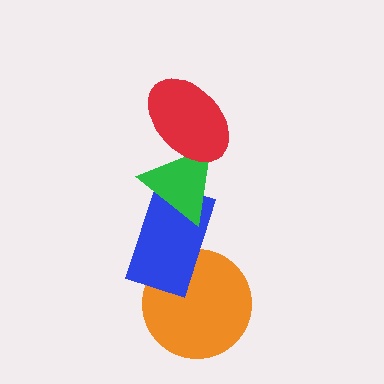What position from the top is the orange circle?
The orange circle is 4th from the top.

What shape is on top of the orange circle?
The blue rectangle is on top of the orange circle.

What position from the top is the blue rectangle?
The blue rectangle is 3rd from the top.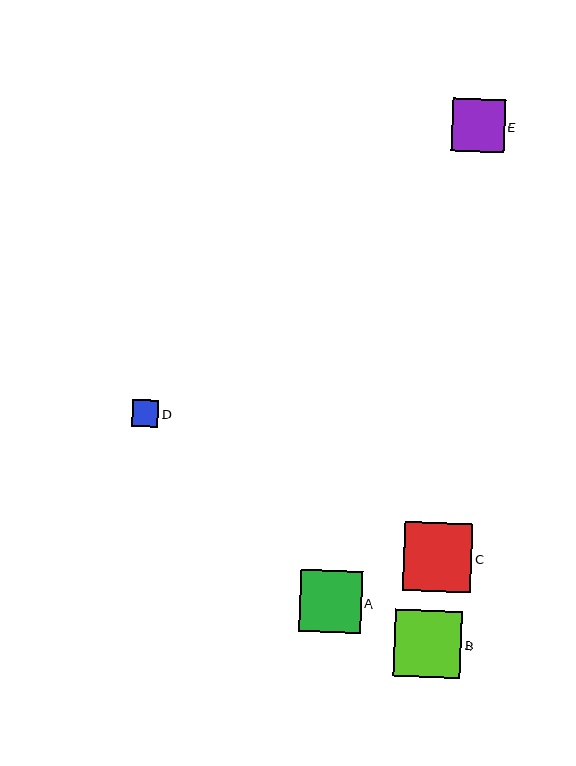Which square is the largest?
Square C is the largest with a size of approximately 68 pixels.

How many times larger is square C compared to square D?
Square C is approximately 2.6 times the size of square D.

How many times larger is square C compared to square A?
Square C is approximately 1.1 times the size of square A.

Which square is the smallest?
Square D is the smallest with a size of approximately 27 pixels.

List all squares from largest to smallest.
From largest to smallest: C, B, A, E, D.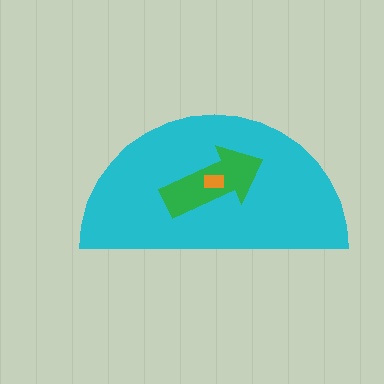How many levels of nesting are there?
3.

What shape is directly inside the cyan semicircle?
The green arrow.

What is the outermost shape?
The cyan semicircle.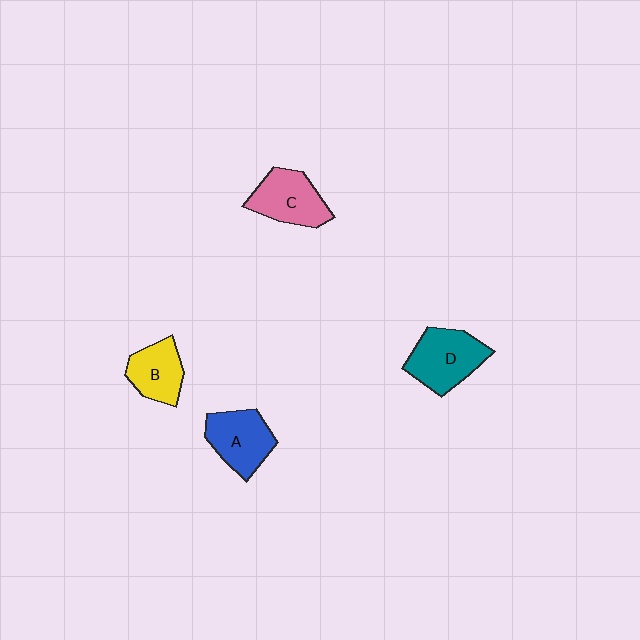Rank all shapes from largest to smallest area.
From largest to smallest: D (teal), A (blue), C (pink), B (yellow).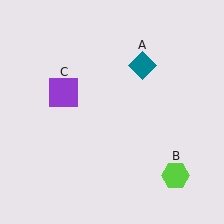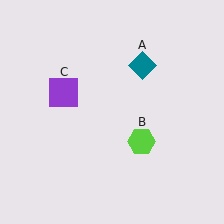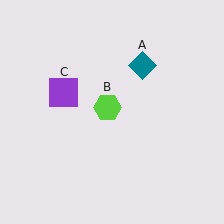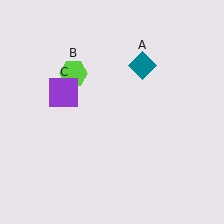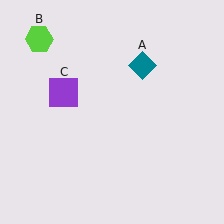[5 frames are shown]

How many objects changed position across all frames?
1 object changed position: lime hexagon (object B).